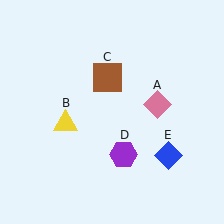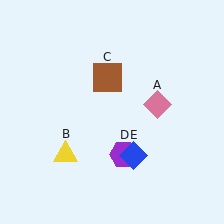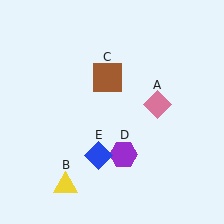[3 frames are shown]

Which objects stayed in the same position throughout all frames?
Pink diamond (object A) and brown square (object C) and purple hexagon (object D) remained stationary.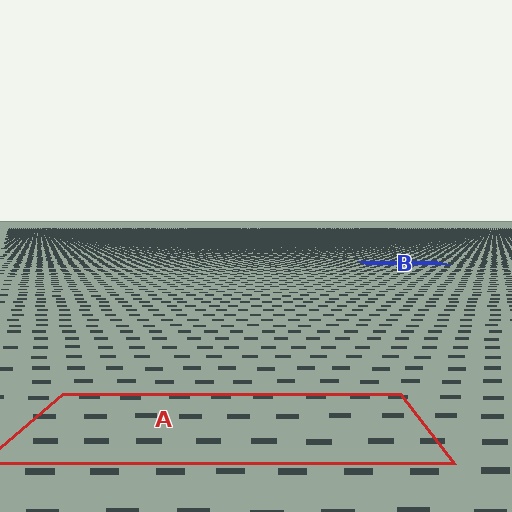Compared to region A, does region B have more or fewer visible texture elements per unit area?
Region B has more texture elements per unit area — they are packed more densely because it is farther away.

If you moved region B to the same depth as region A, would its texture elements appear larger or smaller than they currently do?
They would appear larger. At a closer depth, the same texture elements are projected at a bigger on-screen size.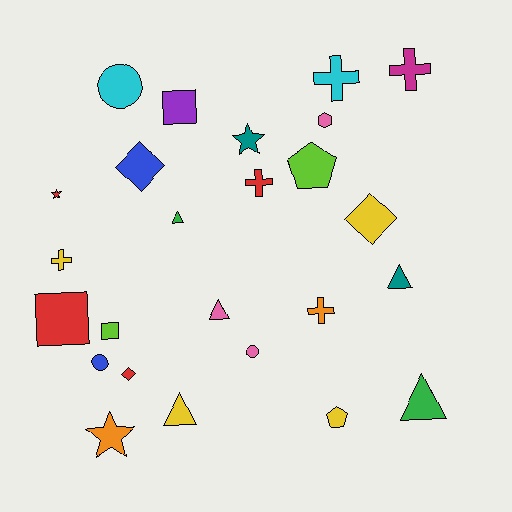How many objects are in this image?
There are 25 objects.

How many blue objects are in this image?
There are 2 blue objects.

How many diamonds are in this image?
There are 3 diamonds.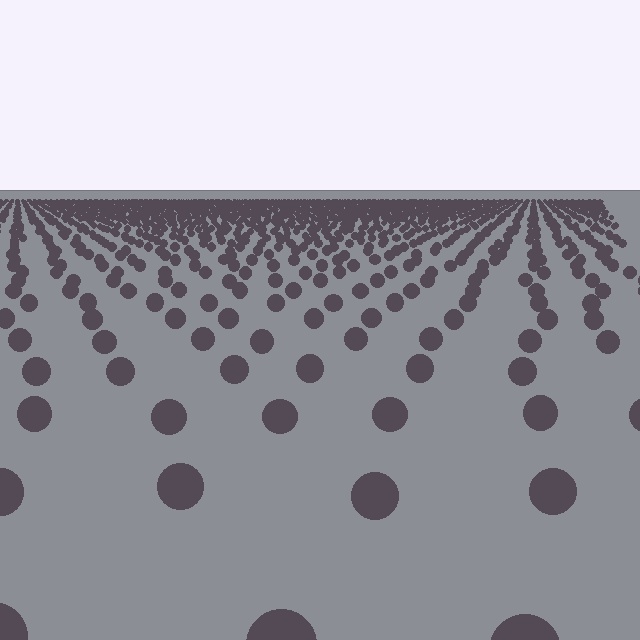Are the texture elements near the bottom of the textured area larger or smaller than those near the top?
Larger. Near the bottom, elements are closer to the viewer and appear at a bigger on-screen size.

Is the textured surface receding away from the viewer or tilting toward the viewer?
The surface is receding away from the viewer. Texture elements get smaller and denser toward the top.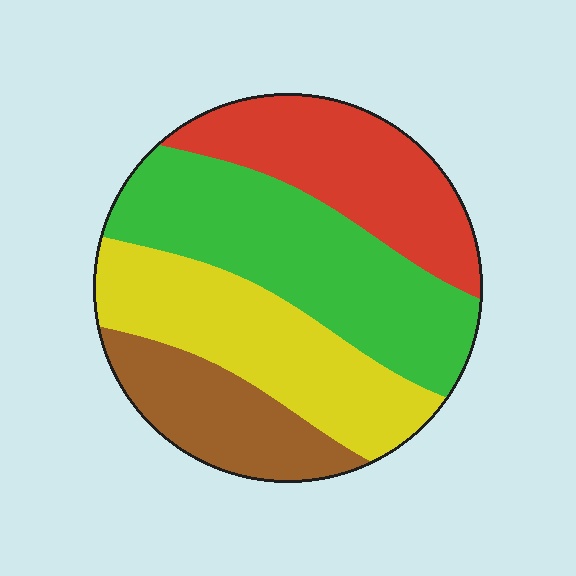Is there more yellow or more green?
Green.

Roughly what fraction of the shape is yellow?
Yellow covers 27% of the shape.